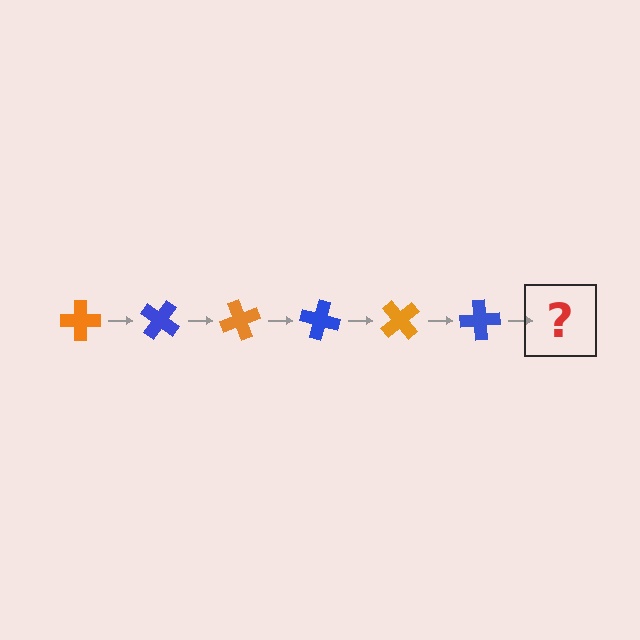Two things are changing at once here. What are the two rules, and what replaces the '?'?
The two rules are that it rotates 35 degrees each step and the color cycles through orange and blue. The '?' should be an orange cross, rotated 210 degrees from the start.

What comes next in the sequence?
The next element should be an orange cross, rotated 210 degrees from the start.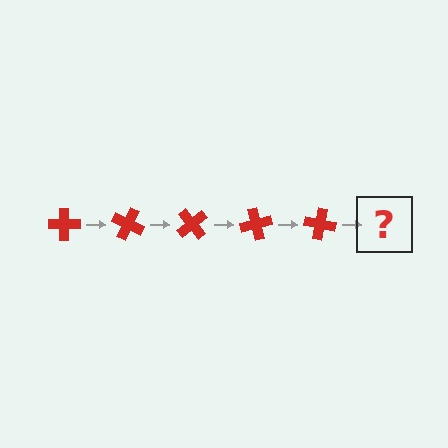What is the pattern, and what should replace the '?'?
The pattern is that the cross rotates 25 degrees each step. The '?' should be a red cross rotated 125 degrees.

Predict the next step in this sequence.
The next step is a red cross rotated 125 degrees.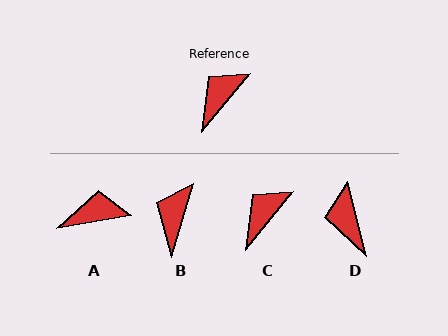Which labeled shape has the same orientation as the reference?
C.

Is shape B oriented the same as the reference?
No, it is off by about 23 degrees.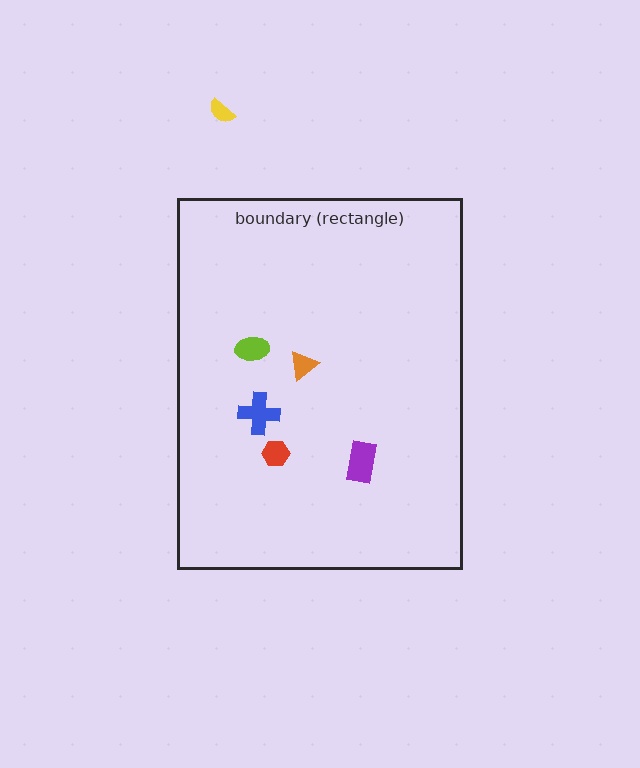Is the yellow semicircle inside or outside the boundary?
Outside.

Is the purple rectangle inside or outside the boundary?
Inside.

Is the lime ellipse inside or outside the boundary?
Inside.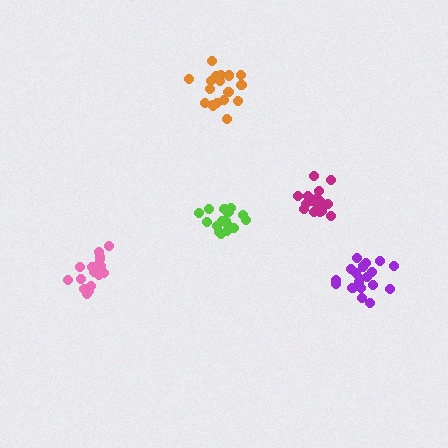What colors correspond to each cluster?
The clusters are colored: orange, purple, lime, magenta, pink.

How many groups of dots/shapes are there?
There are 5 groups.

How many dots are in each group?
Group 1: 18 dots, Group 2: 19 dots, Group 3: 17 dots, Group 4: 20 dots, Group 5: 19 dots (93 total).